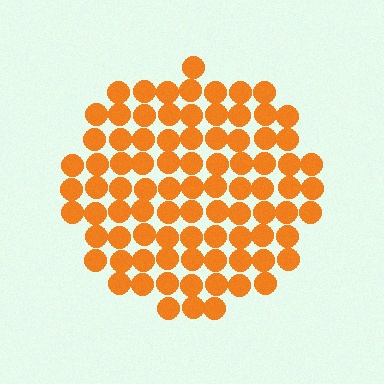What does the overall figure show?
The overall figure shows a circle.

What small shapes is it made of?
It is made of small circles.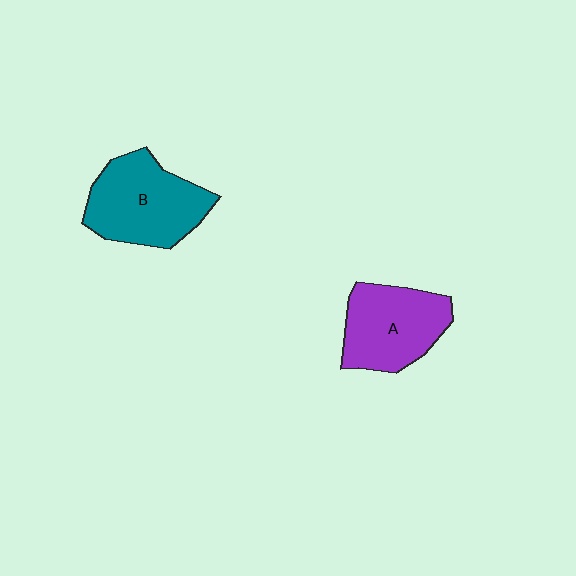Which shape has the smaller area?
Shape A (purple).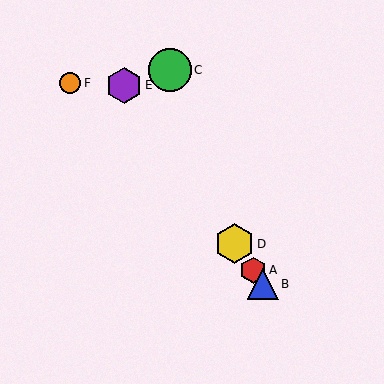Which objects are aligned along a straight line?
Objects A, B, D, E are aligned along a straight line.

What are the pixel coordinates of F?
Object F is at (70, 83).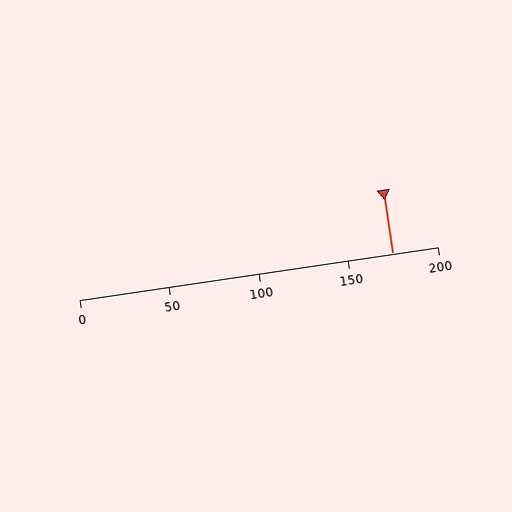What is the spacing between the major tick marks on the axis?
The major ticks are spaced 50 apart.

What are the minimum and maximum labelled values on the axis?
The axis runs from 0 to 200.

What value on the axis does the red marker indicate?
The marker indicates approximately 175.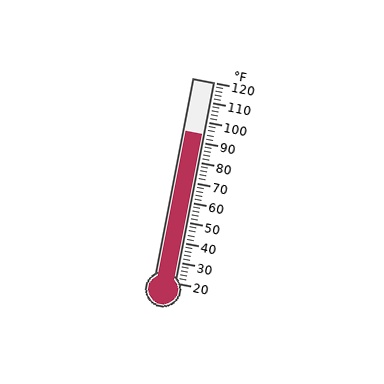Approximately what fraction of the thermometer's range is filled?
The thermometer is filled to approximately 75% of its range.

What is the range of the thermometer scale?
The thermometer scale ranges from 20°F to 120°F.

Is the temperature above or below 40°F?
The temperature is above 40°F.